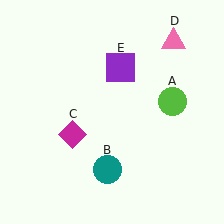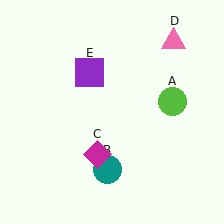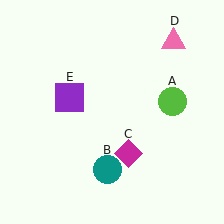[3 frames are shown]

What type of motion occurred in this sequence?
The magenta diamond (object C), purple square (object E) rotated counterclockwise around the center of the scene.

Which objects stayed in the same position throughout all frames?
Lime circle (object A) and teal circle (object B) and pink triangle (object D) remained stationary.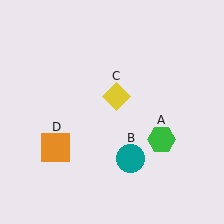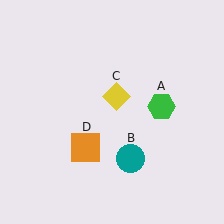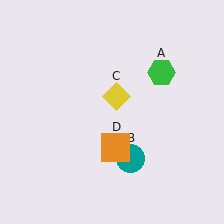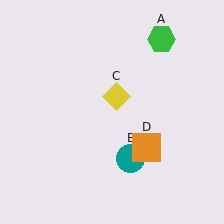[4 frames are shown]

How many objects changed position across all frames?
2 objects changed position: green hexagon (object A), orange square (object D).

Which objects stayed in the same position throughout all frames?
Teal circle (object B) and yellow diamond (object C) remained stationary.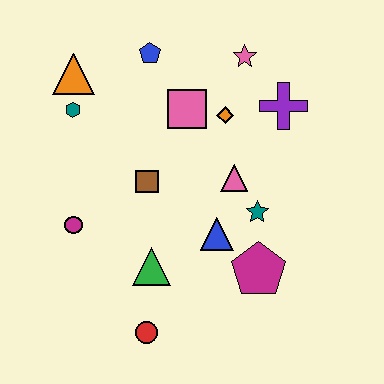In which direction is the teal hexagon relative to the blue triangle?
The teal hexagon is to the left of the blue triangle.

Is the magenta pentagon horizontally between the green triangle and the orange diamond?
No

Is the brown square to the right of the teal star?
No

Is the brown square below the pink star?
Yes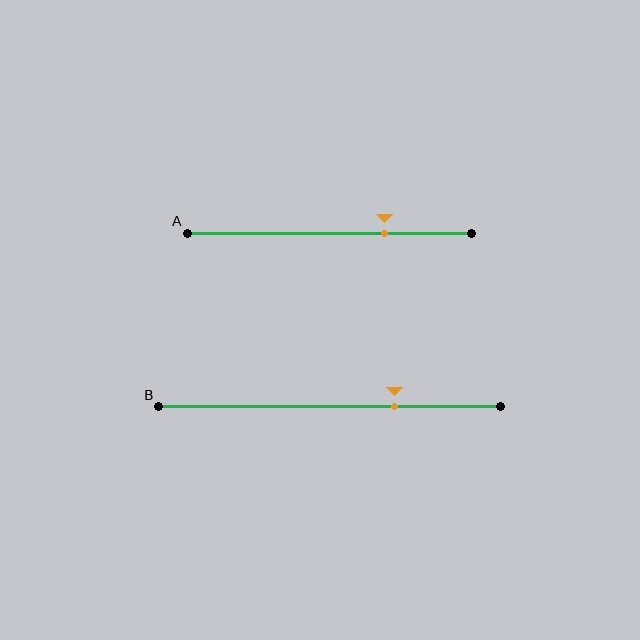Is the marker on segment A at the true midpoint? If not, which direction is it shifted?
No, the marker on segment A is shifted to the right by about 19% of the segment length.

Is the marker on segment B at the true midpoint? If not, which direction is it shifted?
No, the marker on segment B is shifted to the right by about 19% of the segment length.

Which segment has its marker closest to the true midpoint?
Segment B has its marker closest to the true midpoint.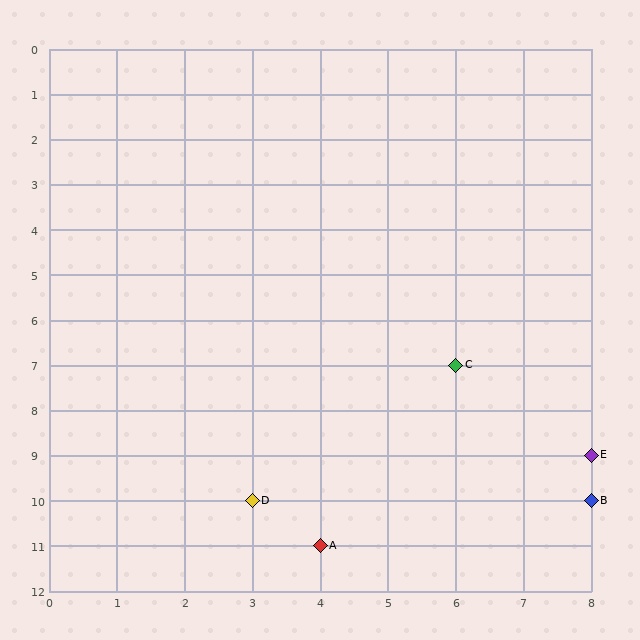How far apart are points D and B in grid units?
Points D and B are 5 columns apart.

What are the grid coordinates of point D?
Point D is at grid coordinates (3, 10).